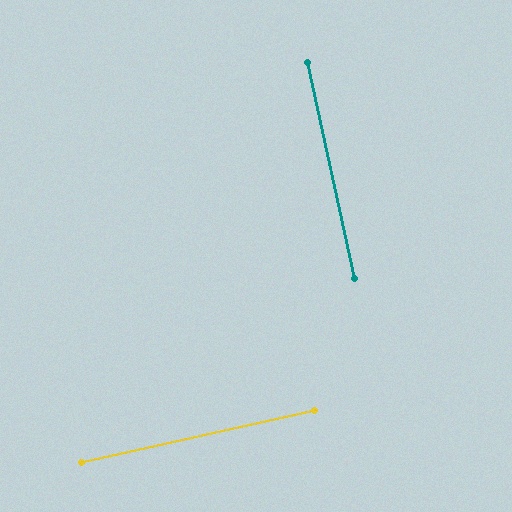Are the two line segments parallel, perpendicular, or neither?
Perpendicular — they meet at approximately 90°.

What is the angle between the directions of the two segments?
Approximately 90 degrees.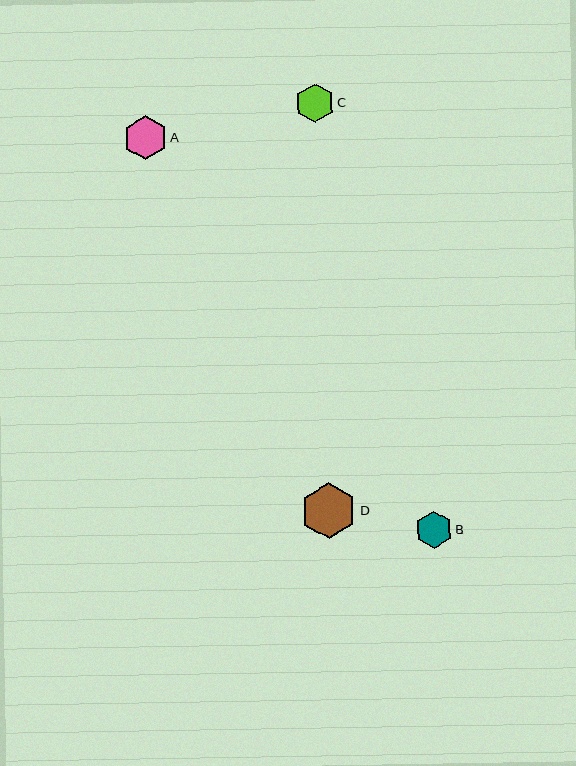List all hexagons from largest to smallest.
From largest to smallest: D, A, C, B.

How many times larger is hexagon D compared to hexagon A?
Hexagon D is approximately 1.3 times the size of hexagon A.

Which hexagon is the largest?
Hexagon D is the largest with a size of approximately 56 pixels.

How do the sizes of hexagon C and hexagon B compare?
Hexagon C and hexagon B are approximately the same size.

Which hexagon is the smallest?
Hexagon B is the smallest with a size of approximately 37 pixels.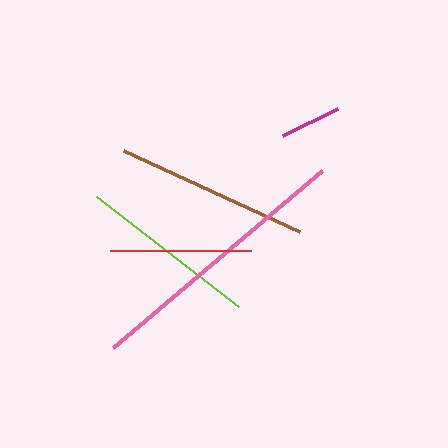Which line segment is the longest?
The pink line is the longest at approximately 274 pixels.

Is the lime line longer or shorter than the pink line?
The pink line is longer than the lime line.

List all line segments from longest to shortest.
From longest to shortest: pink, brown, lime, red, magenta.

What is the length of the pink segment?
The pink segment is approximately 274 pixels long.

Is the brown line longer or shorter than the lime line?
The brown line is longer than the lime line.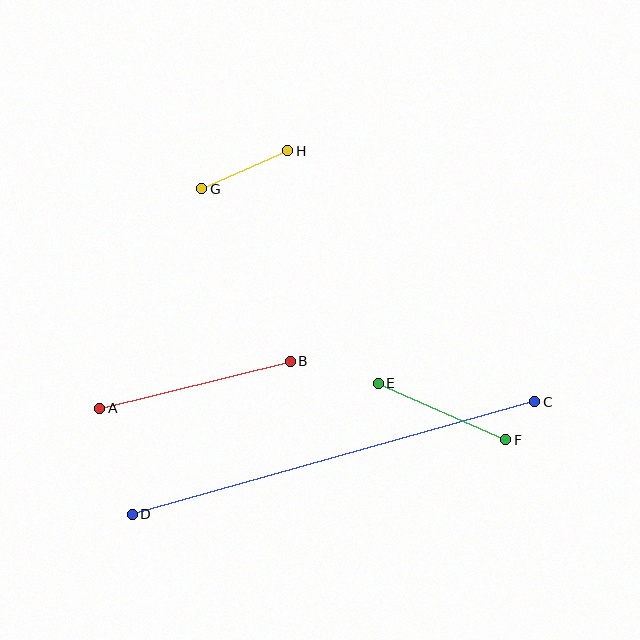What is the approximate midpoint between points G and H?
The midpoint is at approximately (245, 170) pixels.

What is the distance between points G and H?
The distance is approximately 94 pixels.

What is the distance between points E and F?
The distance is approximately 139 pixels.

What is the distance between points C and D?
The distance is approximately 418 pixels.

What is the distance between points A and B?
The distance is approximately 196 pixels.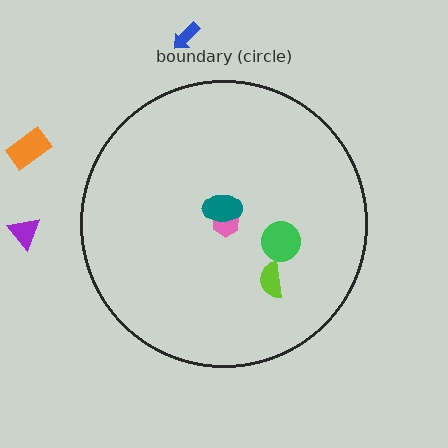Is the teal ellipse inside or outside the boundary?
Inside.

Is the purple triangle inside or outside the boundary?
Outside.